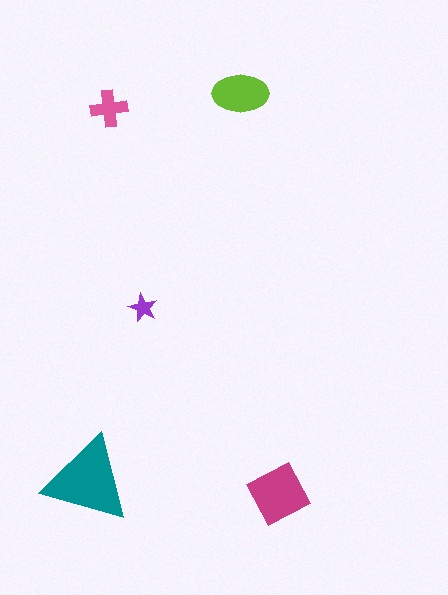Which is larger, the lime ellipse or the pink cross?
The lime ellipse.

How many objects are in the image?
There are 5 objects in the image.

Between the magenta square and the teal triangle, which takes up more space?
The teal triangle.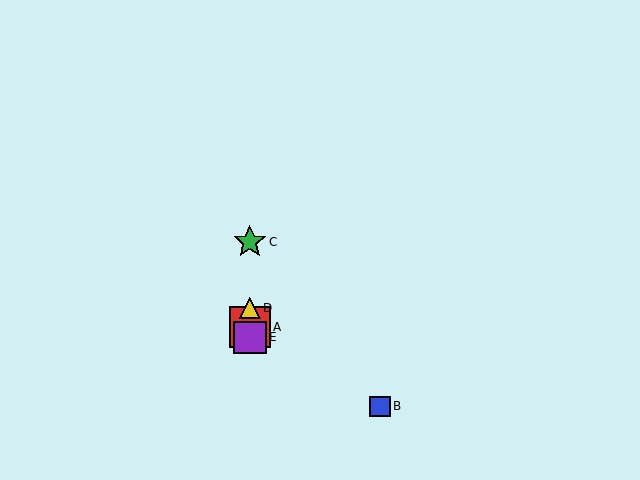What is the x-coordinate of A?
Object A is at x≈250.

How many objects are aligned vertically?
4 objects (A, C, D, E) are aligned vertically.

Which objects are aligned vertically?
Objects A, C, D, E are aligned vertically.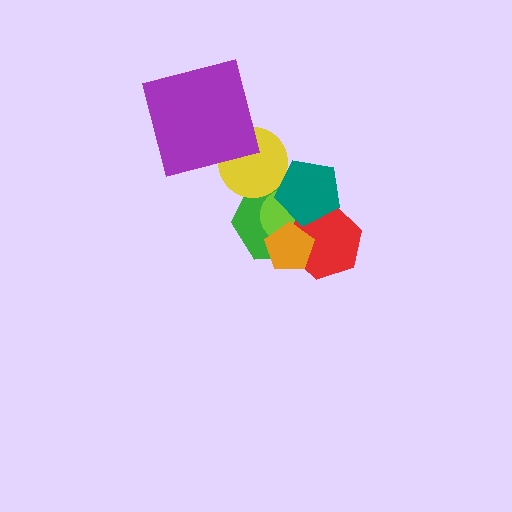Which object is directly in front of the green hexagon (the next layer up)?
The yellow circle is directly in front of the green hexagon.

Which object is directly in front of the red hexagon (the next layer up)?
The orange pentagon is directly in front of the red hexagon.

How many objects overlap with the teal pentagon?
3 objects overlap with the teal pentagon.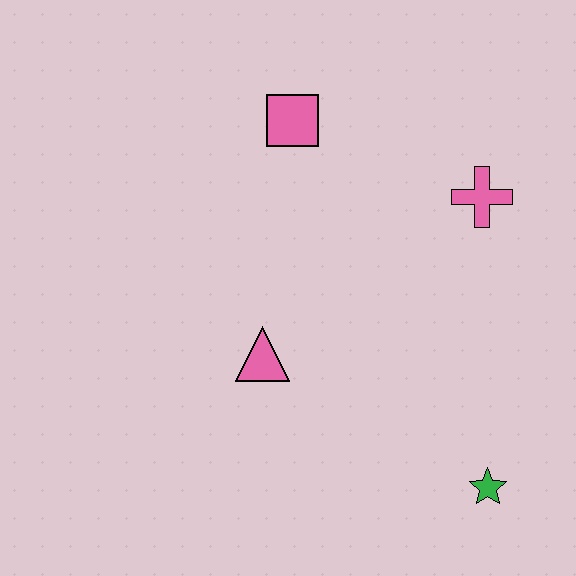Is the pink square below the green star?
No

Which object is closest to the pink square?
The pink cross is closest to the pink square.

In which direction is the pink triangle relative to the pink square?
The pink triangle is below the pink square.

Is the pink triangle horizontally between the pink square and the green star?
No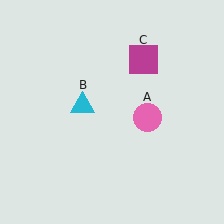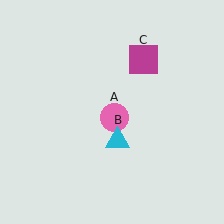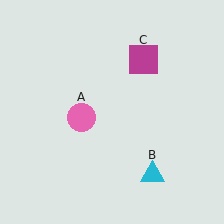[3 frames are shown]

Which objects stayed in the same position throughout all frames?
Magenta square (object C) remained stationary.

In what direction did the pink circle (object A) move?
The pink circle (object A) moved left.